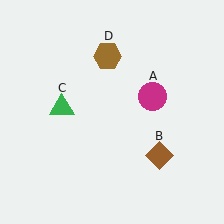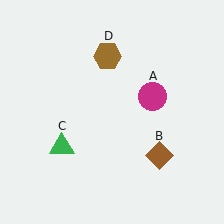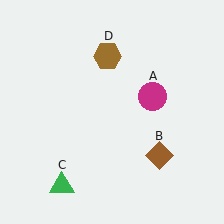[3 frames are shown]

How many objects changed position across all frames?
1 object changed position: green triangle (object C).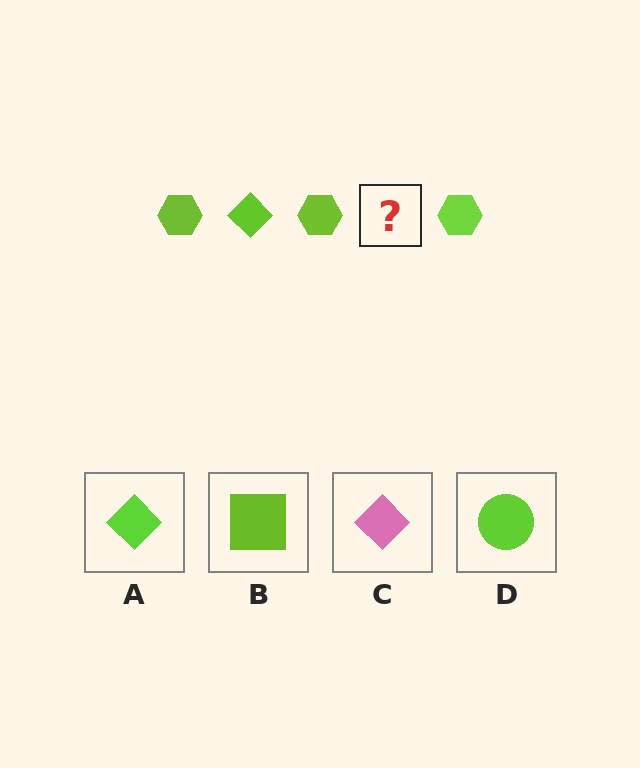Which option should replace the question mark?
Option A.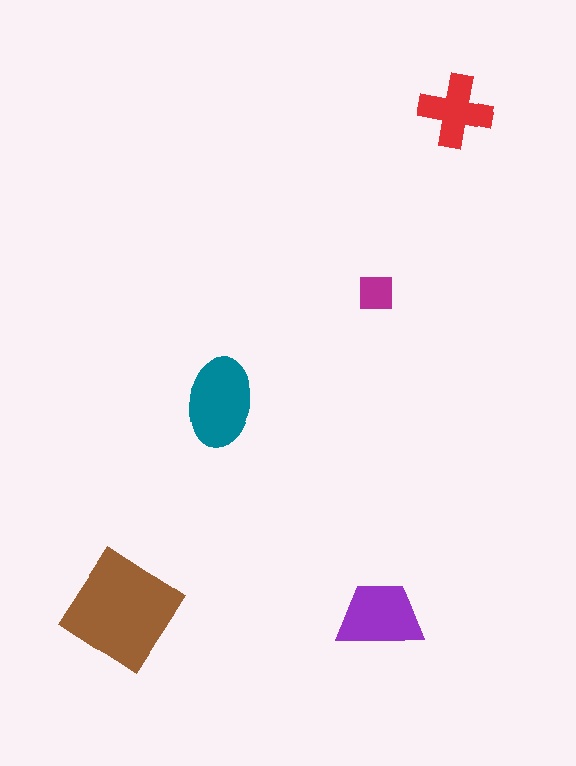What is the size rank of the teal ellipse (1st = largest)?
2nd.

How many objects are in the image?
There are 5 objects in the image.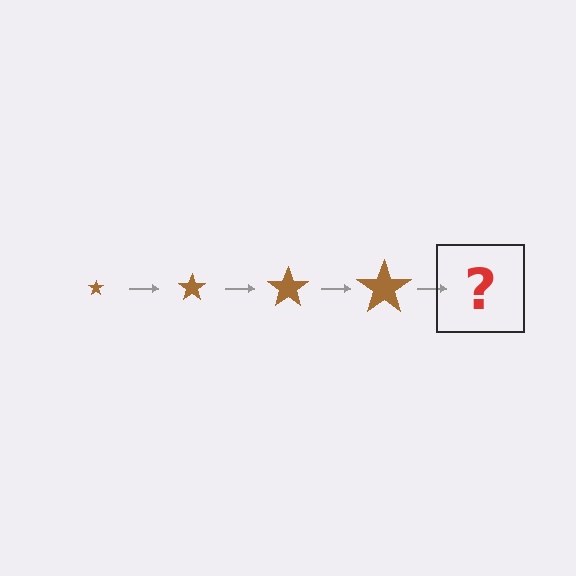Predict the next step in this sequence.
The next step is a brown star, larger than the previous one.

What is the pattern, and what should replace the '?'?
The pattern is that the star gets progressively larger each step. The '?' should be a brown star, larger than the previous one.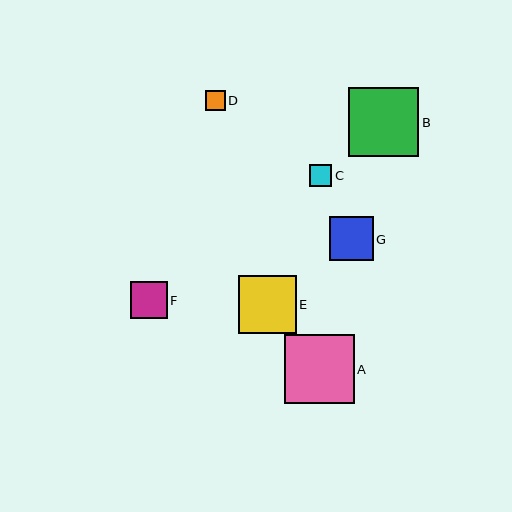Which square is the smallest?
Square D is the smallest with a size of approximately 20 pixels.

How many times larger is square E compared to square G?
Square E is approximately 1.3 times the size of square G.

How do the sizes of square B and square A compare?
Square B and square A are approximately the same size.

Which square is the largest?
Square B is the largest with a size of approximately 70 pixels.